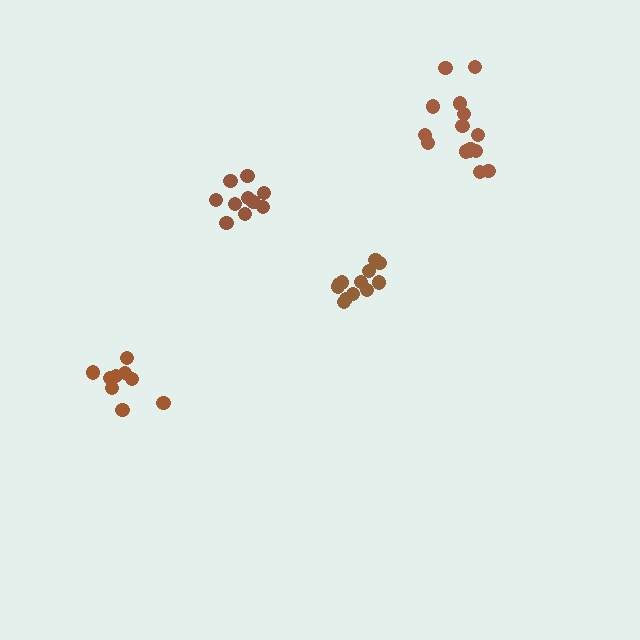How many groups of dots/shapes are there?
There are 4 groups.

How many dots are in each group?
Group 1: 10 dots, Group 2: 12 dots, Group 3: 15 dots, Group 4: 9 dots (46 total).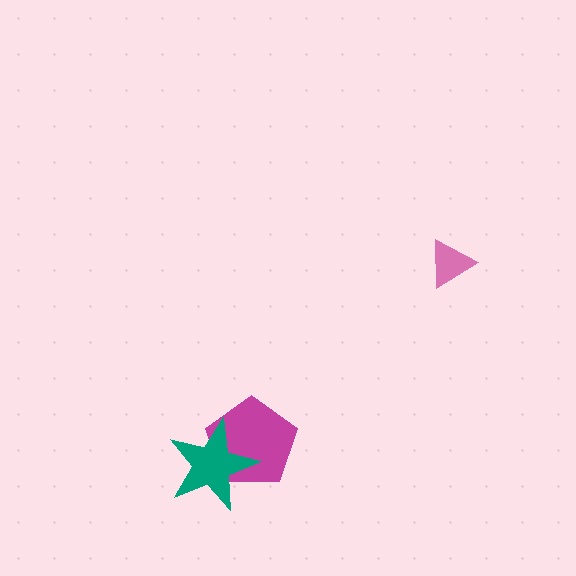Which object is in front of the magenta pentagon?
The teal star is in front of the magenta pentagon.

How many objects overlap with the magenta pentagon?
1 object overlaps with the magenta pentagon.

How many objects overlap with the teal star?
1 object overlaps with the teal star.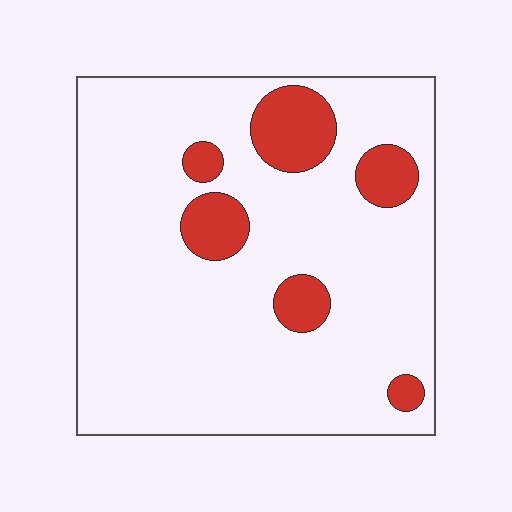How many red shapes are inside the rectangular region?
6.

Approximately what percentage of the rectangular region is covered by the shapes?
Approximately 15%.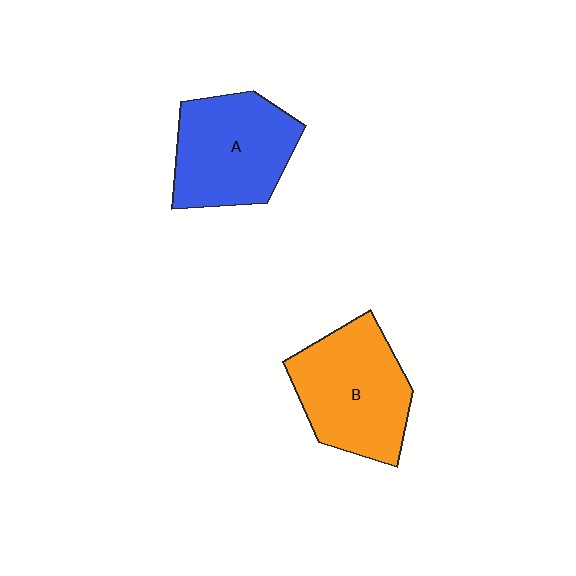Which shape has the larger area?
Shape B (orange).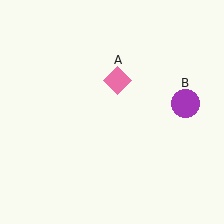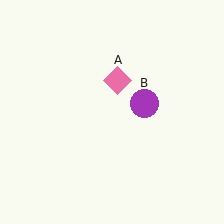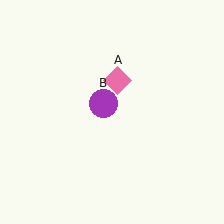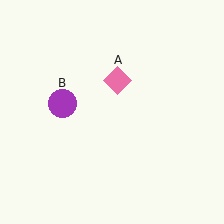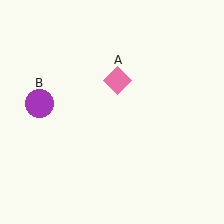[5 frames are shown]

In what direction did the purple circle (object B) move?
The purple circle (object B) moved left.